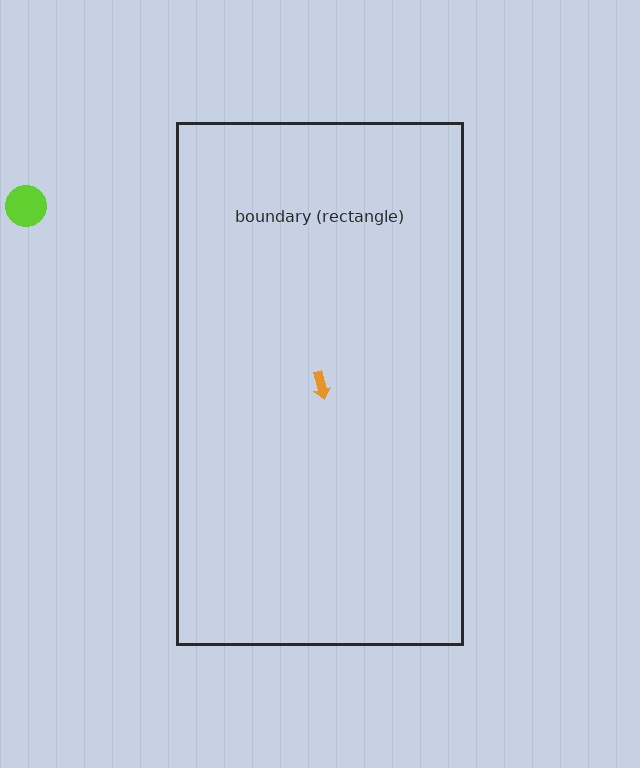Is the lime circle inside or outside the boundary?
Outside.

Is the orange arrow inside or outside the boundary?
Inside.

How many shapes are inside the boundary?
1 inside, 1 outside.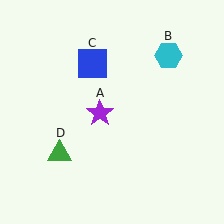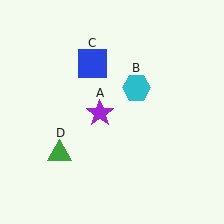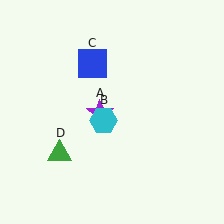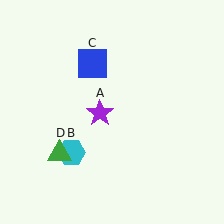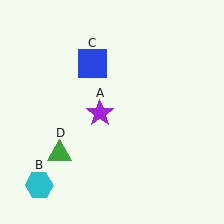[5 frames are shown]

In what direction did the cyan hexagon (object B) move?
The cyan hexagon (object B) moved down and to the left.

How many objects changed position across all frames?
1 object changed position: cyan hexagon (object B).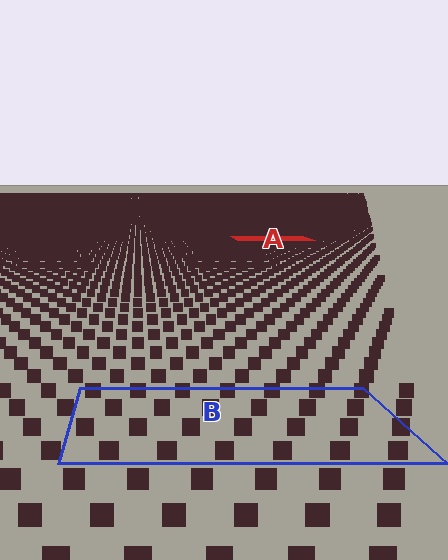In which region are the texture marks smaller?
The texture marks are smaller in region A, because it is farther away.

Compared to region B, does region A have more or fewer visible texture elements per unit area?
Region A has more texture elements per unit area — they are packed more densely because it is farther away.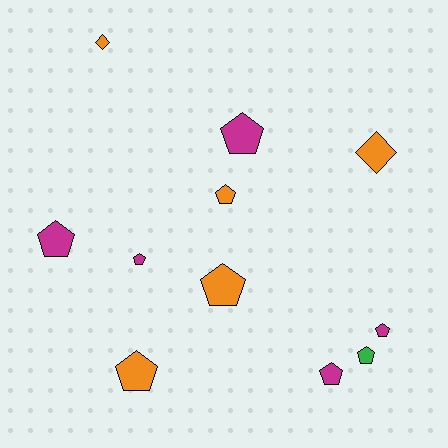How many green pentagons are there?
There is 1 green pentagon.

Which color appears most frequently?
Orange, with 5 objects.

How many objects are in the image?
There are 11 objects.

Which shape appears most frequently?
Pentagon, with 9 objects.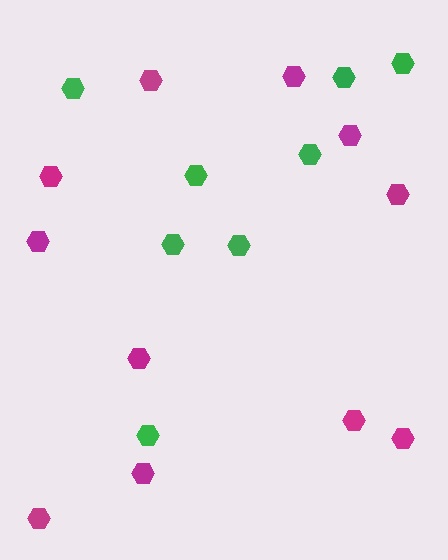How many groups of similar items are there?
There are 2 groups: one group of magenta hexagons (11) and one group of green hexagons (8).